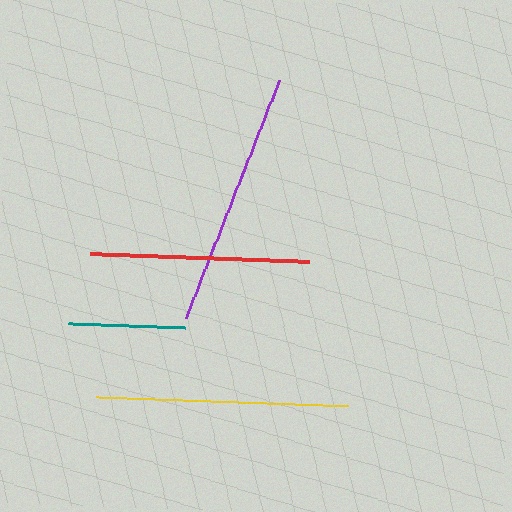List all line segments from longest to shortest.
From longest to shortest: purple, yellow, red, teal.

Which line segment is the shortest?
The teal line is the shortest at approximately 116 pixels.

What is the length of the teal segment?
The teal segment is approximately 116 pixels long.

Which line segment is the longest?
The purple line is the longest at approximately 256 pixels.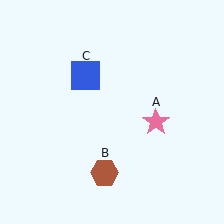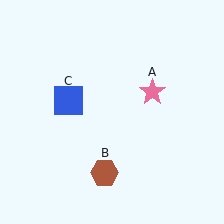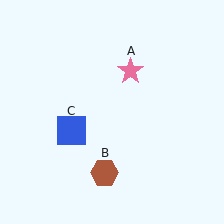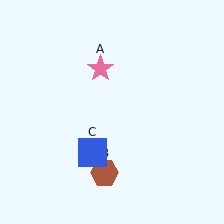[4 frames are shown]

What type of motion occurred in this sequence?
The pink star (object A), blue square (object C) rotated counterclockwise around the center of the scene.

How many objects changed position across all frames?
2 objects changed position: pink star (object A), blue square (object C).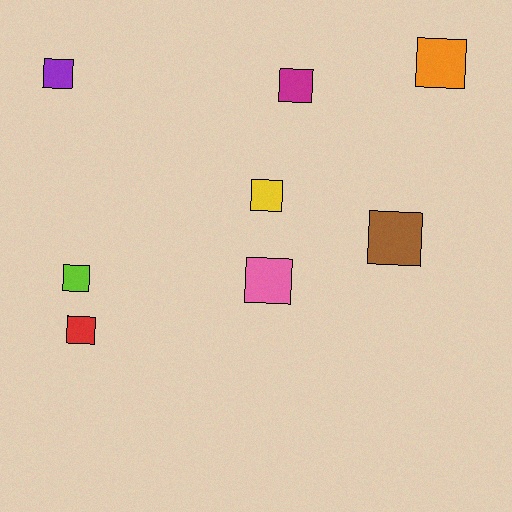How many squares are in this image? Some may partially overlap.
There are 8 squares.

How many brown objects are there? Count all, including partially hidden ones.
There is 1 brown object.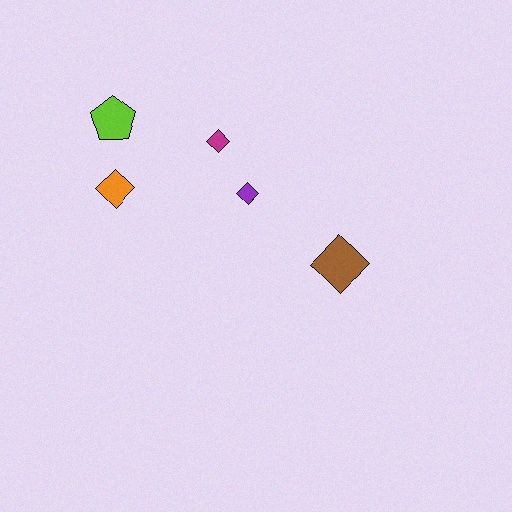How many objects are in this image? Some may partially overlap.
There are 5 objects.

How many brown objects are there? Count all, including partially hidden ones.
There is 1 brown object.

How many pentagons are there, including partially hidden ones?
There is 1 pentagon.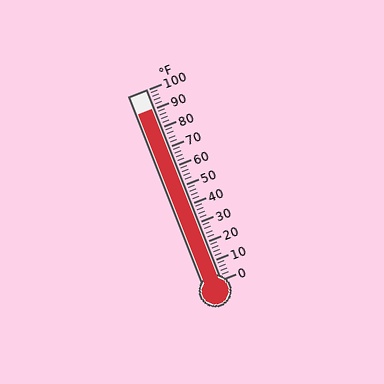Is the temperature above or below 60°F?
The temperature is above 60°F.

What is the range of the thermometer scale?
The thermometer scale ranges from 0°F to 100°F.